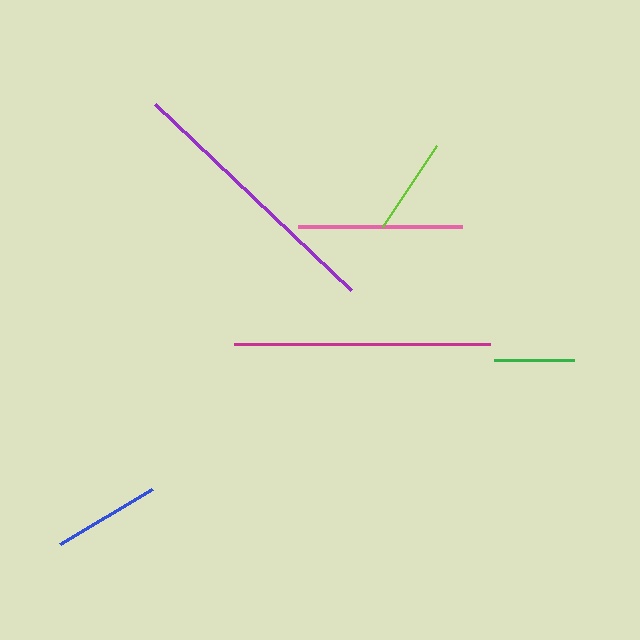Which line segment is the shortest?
The green line is the shortest at approximately 80 pixels.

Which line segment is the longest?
The purple line is the longest at approximately 270 pixels.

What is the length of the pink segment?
The pink segment is approximately 164 pixels long.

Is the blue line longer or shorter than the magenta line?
The magenta line is longer than the blue line.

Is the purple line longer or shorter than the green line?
The purple line is longer than the green line.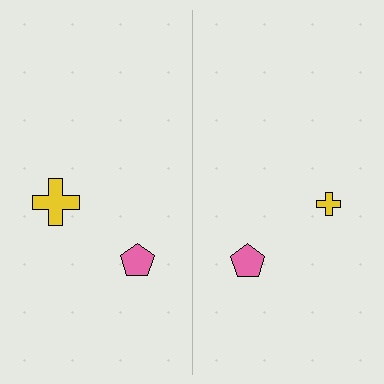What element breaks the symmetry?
The yellow cross on the right side has a different size than its mirror counterpart.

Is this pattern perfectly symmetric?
No, the pattern is not perfectly symmetric. The yellow cross on the right side has a different size than its mirror counterpart.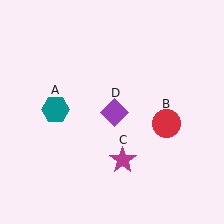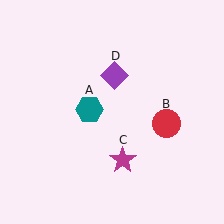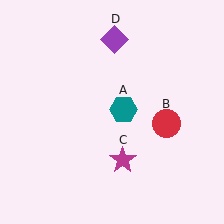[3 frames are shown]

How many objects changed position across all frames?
2 objects changed position: teal hexagon (object A), purple diamond (object D).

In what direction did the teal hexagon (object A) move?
The teal hexagon (object A) moved right.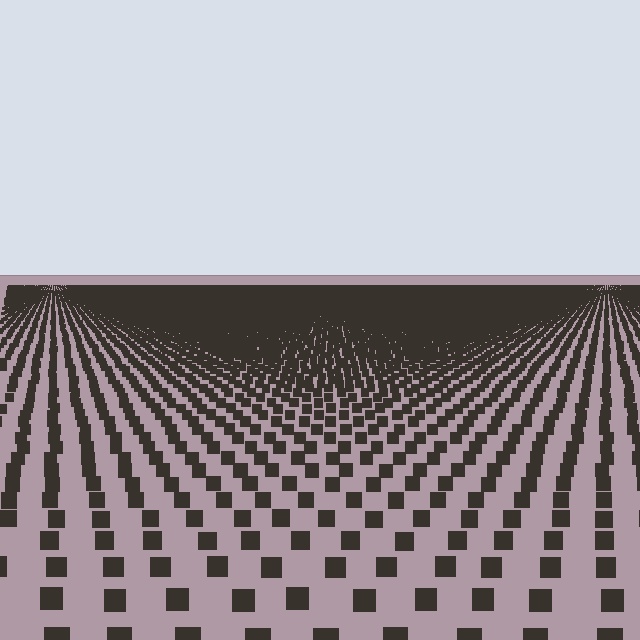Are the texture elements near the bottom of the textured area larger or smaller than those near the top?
Larger. Near the bottom, elements are closer to the viewer and appear at a bigger on-screen size.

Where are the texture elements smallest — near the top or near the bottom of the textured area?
Near the top.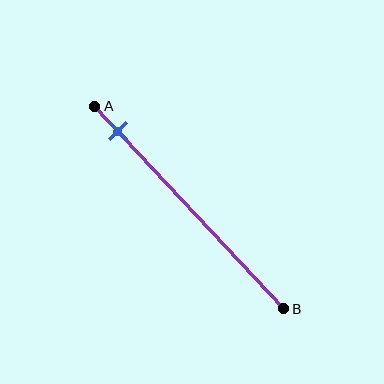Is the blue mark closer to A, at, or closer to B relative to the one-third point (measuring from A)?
The blue mark is closer to point A than the one-third point of segment AB.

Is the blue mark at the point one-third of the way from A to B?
No, the mark is at about 10% from A, not at the 33% one-third point.